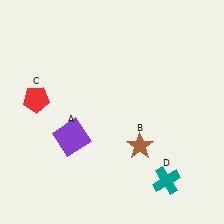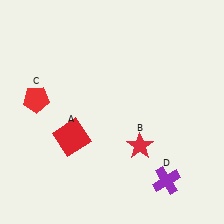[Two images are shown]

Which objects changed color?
A changed from purple to red. B changed from brown to red. D changed from teal to purple.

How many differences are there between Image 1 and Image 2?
There are 3 differences between the two images.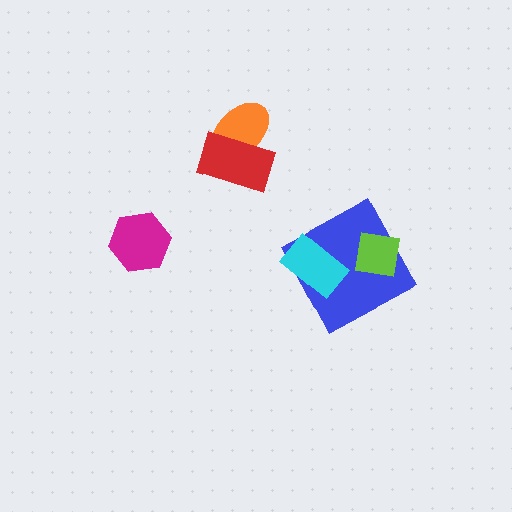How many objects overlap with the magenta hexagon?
0 objects overlap with the magenta hexagon.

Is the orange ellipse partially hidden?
Yes, it is partially covered by another shape.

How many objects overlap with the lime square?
1 object overlaps with the lime square.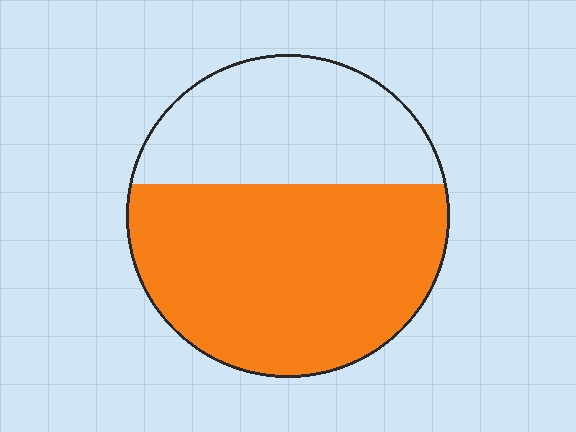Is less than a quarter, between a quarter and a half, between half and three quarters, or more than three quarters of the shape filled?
Between half and three quarters.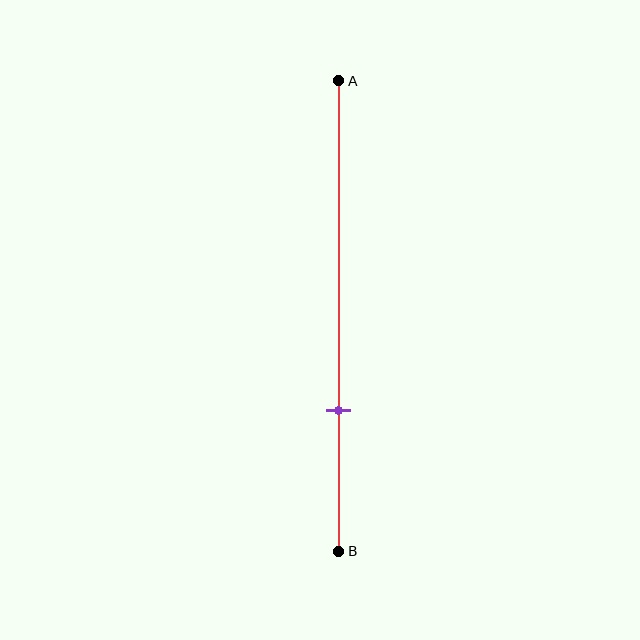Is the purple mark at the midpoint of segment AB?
No, the mark is at about 70% from A, not at the 50% midpoint.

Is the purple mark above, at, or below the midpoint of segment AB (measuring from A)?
The purple mark is below the midpoint of segment AB.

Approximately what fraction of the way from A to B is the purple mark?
The purple mark is approximately 70% of the way from A to B.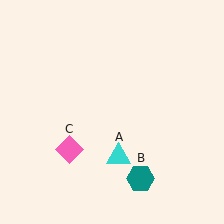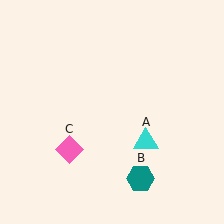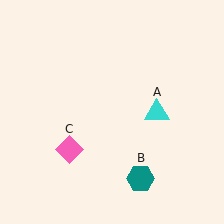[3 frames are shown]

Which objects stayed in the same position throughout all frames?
Teal hexagon (object B) and pink diamond (object C) remained stationary.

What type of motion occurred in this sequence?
The cyan triangle (object A) rotated counterclockwise around the center of the scene.